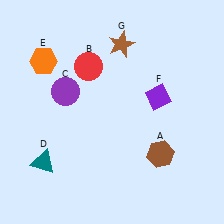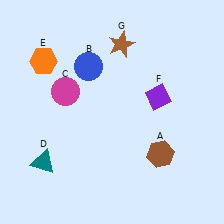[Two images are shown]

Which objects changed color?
B changed from red to blue. C changed from purple to magenta.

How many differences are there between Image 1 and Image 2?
There are 2 differences between the two images.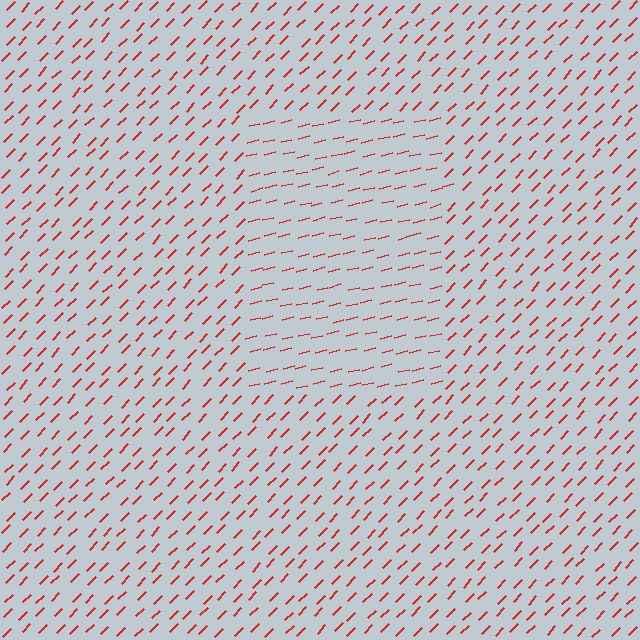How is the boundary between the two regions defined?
The boundary is defined purely by a change in line orientation (approximately 31 degrees difference). All lines are the same color and thickness.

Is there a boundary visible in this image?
Yes, there is a texture boundary formed by a change in line orientation.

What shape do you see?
I see a rectangle.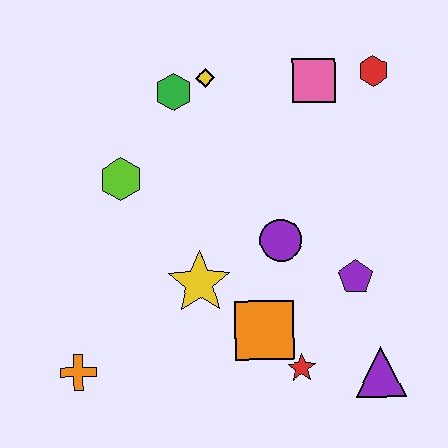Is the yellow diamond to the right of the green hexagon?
Yes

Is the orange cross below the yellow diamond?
Yes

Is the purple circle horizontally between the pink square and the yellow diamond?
Yes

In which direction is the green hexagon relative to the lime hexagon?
The green hexagon is above the lime hexagon.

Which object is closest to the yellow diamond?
The green hexagon is closest to the yellow diamond.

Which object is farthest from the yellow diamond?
The purple triangle is farthest from the yellow diamond.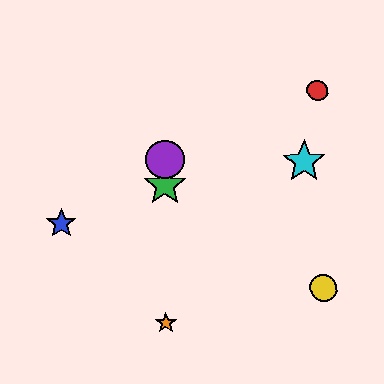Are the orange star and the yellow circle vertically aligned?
No, the orange star is at x≈166 and the yellow circle is at x≈324.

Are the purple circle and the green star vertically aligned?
Yes, both are at x≈165.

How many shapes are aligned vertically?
3 shapes (the green star, the purple circle, the orange star) are aligned vertically.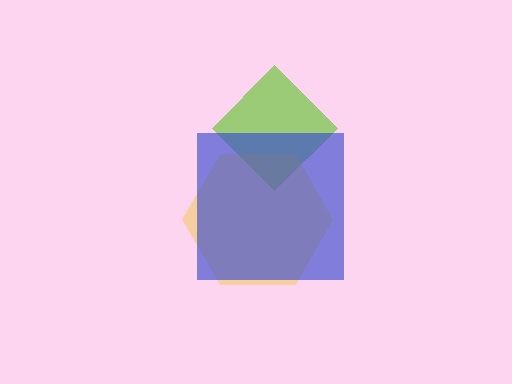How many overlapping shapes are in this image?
There are 3 overlapping shapes in the image.